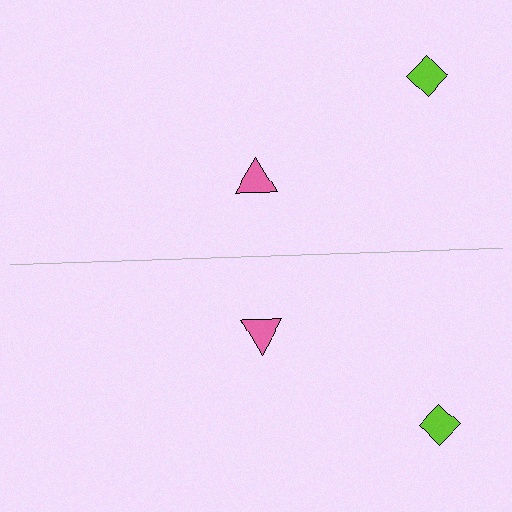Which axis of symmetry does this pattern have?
The pattern has a horizontal axis of symmetry running through the center of the image.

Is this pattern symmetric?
Yes, this pattern has bilateral (reflection) symmetry.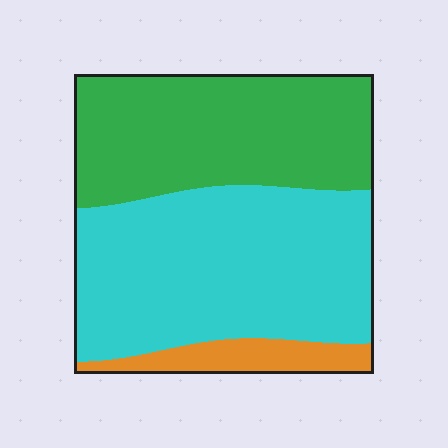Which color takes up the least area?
Orange, at roughly 10%.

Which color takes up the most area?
Cyan, at roughly 50%.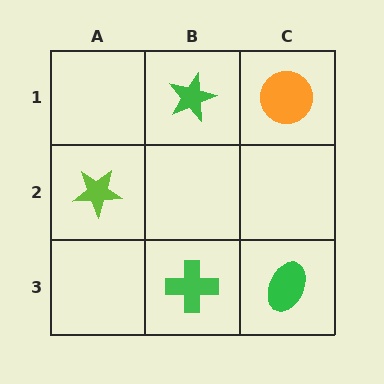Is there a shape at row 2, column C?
No, that cell is empty.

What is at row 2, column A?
A lime star.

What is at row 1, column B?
A green star.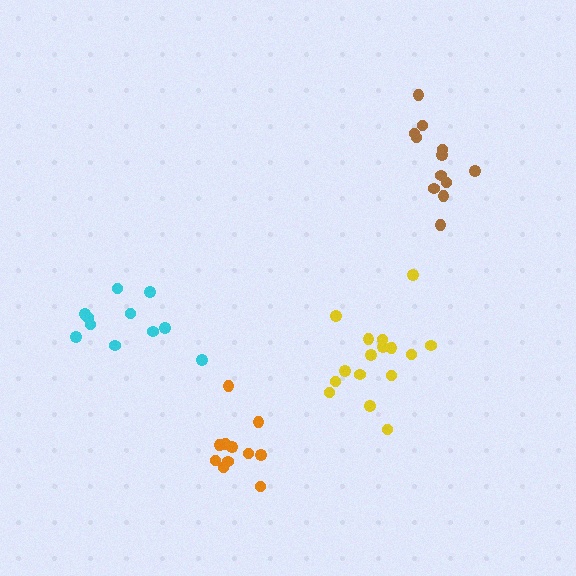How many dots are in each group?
Group 1: 12 dots, Group 2: 16 dots, Group 3: 11 dots, Group 4: 11 dots (50 total).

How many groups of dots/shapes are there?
There are 4 groups.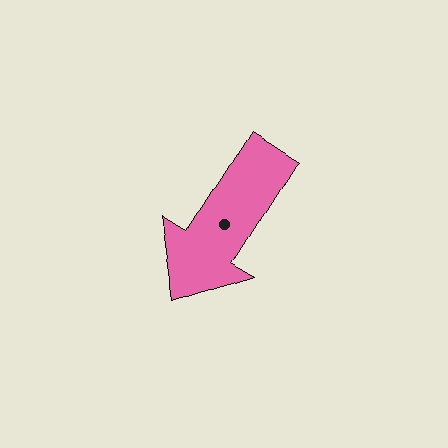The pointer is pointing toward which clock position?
Roughly 7 o'clock.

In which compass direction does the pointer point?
Southwest.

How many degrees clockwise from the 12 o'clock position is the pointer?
Approximately 212 degrees.